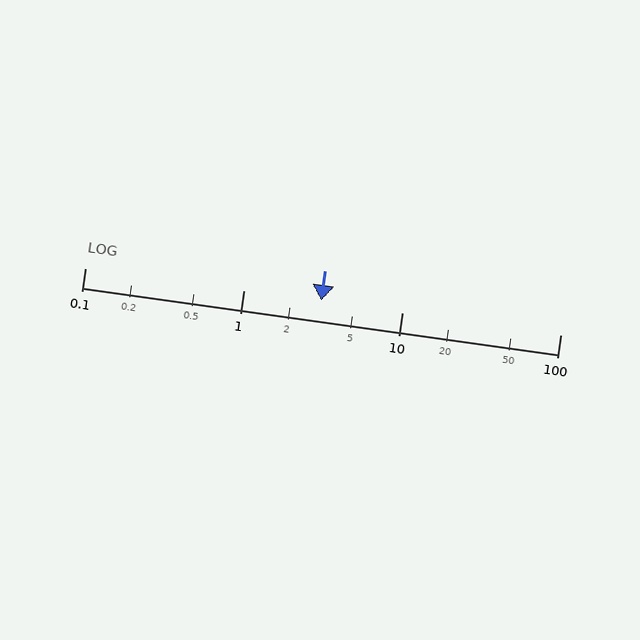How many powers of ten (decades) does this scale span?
The scale spans 3 decades, from 0.1 to 100.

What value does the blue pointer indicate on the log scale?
The pointer indicates approximately 3.1.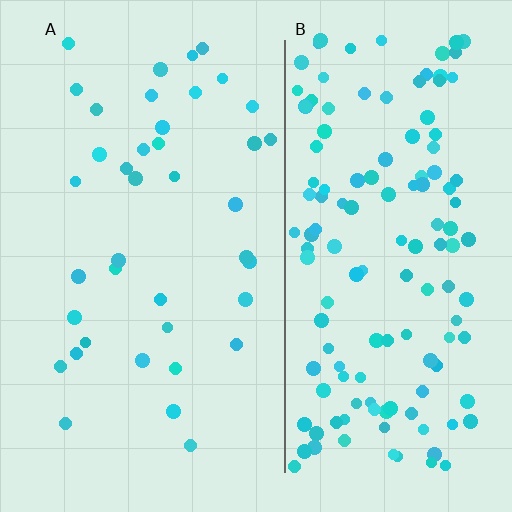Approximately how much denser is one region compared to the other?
Approximately 3.5× — region B over region A.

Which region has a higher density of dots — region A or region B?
B (the right).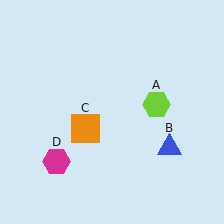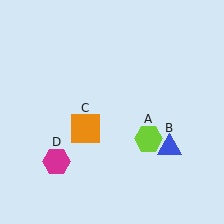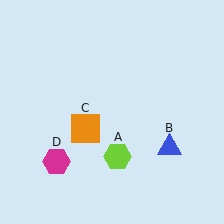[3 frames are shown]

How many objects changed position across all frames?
1 object changed position: lime hexagon (object A).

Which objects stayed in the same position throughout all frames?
Blue triangle (object B) and orange square (object C) and magenta hexagon (object D) remained stationary.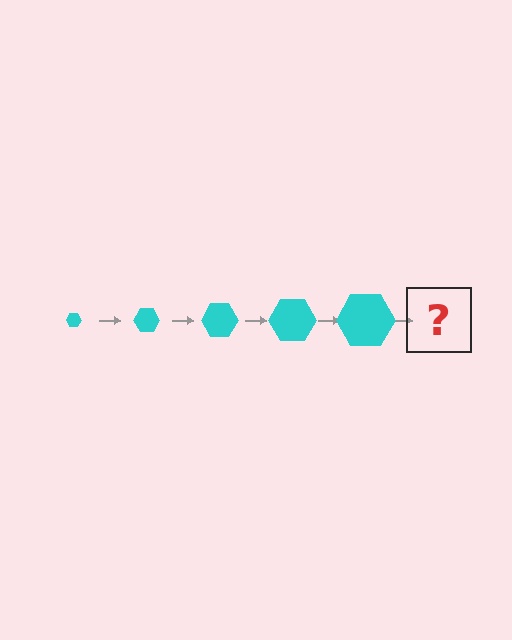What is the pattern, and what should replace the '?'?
The pattern is that the hexagon gets progressively larger each step. The '?' should be a cyan hexagon, larger than the previous one.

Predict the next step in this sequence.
The next step is a cyan hexagon, larger than the previous one.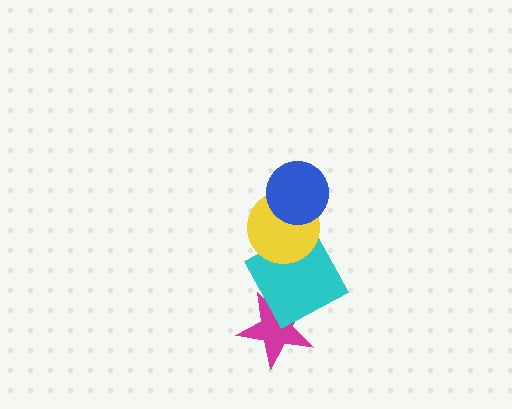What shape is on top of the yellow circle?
The blue circle is on top of the yellow circle.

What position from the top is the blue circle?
The blue circle is 1st from the top.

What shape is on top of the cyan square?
The yellow circle is on top of the cyan square.